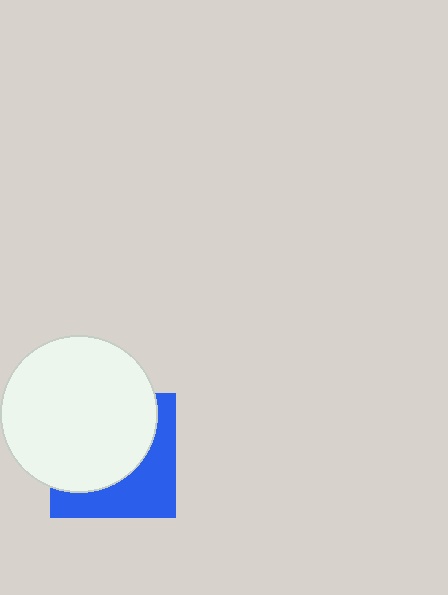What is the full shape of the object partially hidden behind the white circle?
The partially hidden object is a blue square.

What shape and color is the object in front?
The object in front is a white circle.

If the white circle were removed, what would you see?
You would see the complete blue square.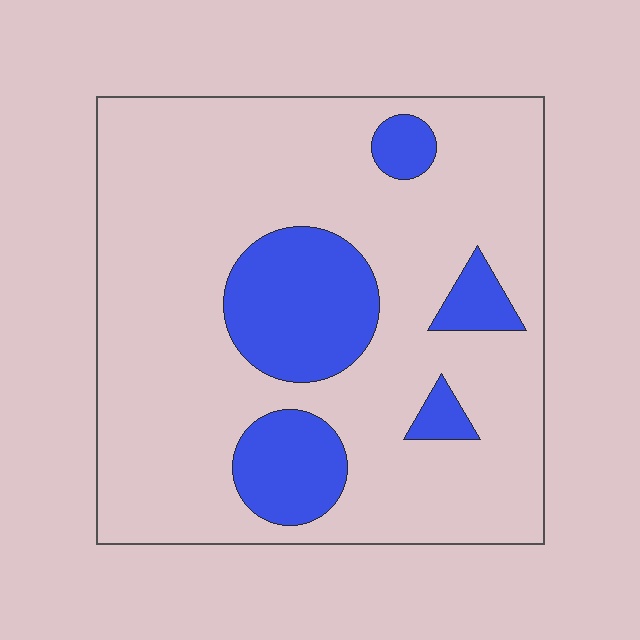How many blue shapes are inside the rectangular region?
5.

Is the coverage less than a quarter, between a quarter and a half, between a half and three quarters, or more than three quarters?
Less than a quarter.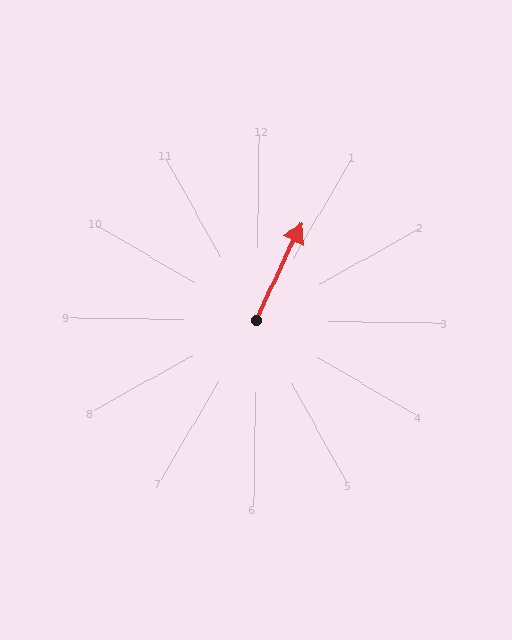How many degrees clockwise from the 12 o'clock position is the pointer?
Approximately 24 degrees.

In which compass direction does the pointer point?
Northeast.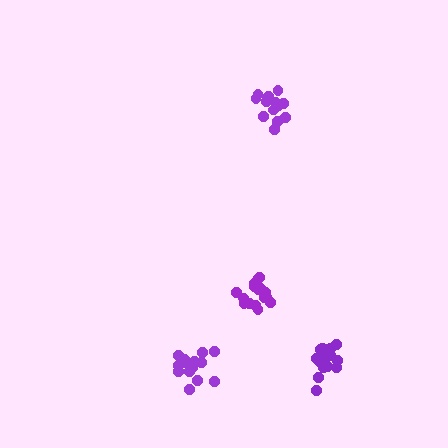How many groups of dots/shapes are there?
There are 4 groups.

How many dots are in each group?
Group 1: 18 dots, Group 2: 15 dots, Group 3: 14 dots, Group 4: 17 dots (64 total).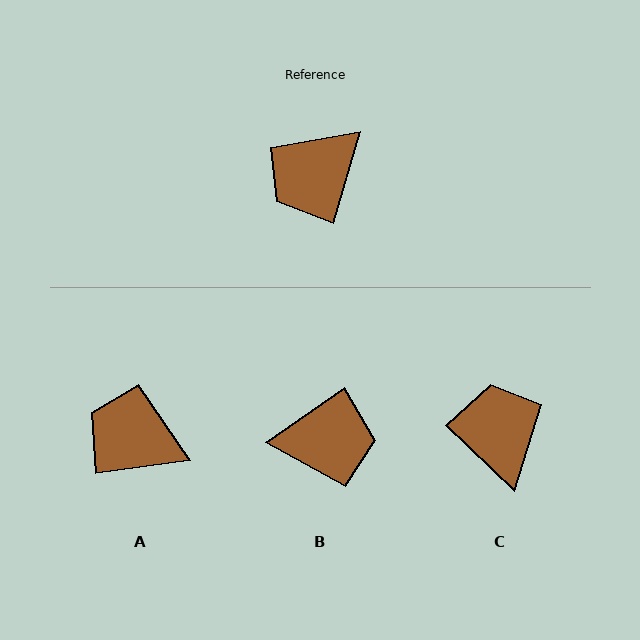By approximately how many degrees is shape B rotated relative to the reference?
Approximately 141 degrees counter-clockwise.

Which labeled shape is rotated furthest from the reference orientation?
B, about 141 degrees away.